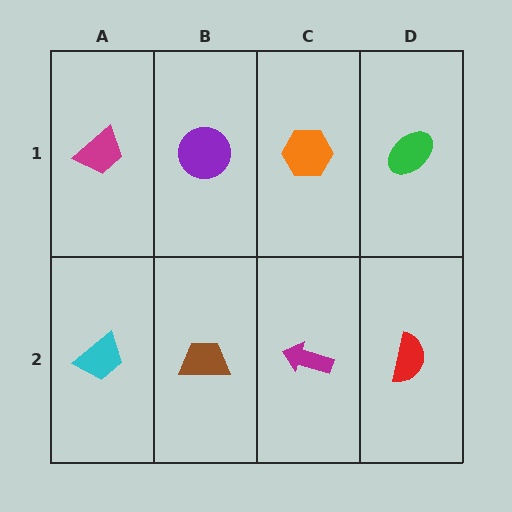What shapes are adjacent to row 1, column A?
A cyan trapezoid (row 2, column A), a purple circle (row 1, column B).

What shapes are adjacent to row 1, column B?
A brown trapezoid (row 2, column B), a magenta trapezoid (row 1, column A), an orange hexagon (row 1, column C).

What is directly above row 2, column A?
A magenta trapezoid.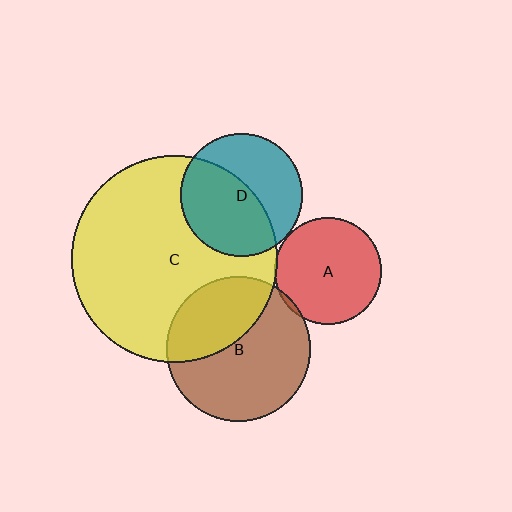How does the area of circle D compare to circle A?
Approximately 1.3 times.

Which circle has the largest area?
Circle C (yellow).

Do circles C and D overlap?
Yes.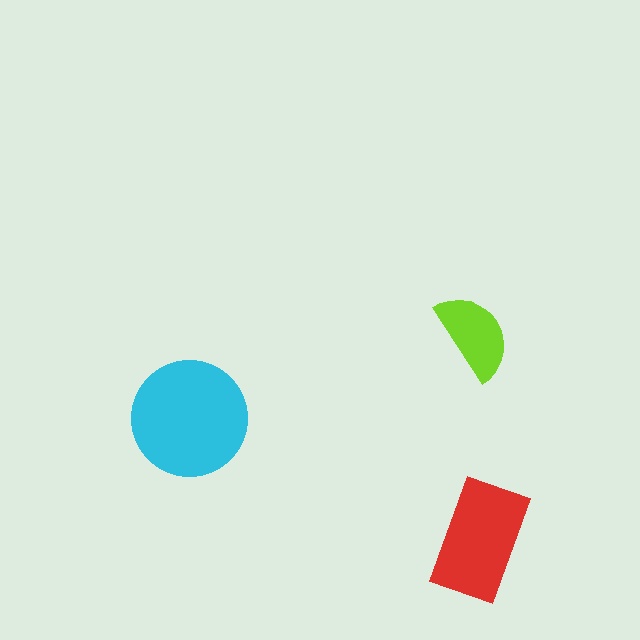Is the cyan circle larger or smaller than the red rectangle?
Larger.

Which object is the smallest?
The lime semicircle.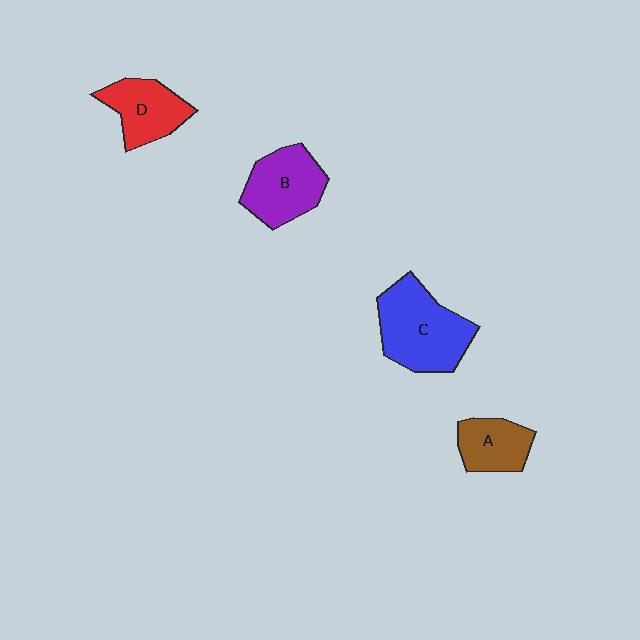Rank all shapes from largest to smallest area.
From largest to smallest: C (blue), B (purple), D (red), A (brown).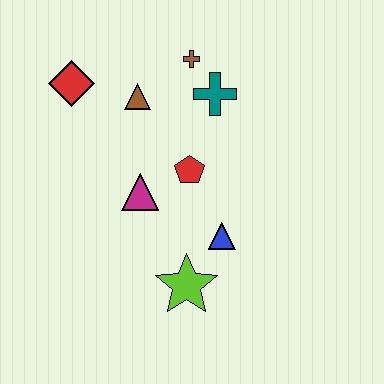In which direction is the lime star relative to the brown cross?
The lime star is below the brown cross.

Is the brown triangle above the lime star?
Yes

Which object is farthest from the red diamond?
The lime star is farthest from the red diamond.